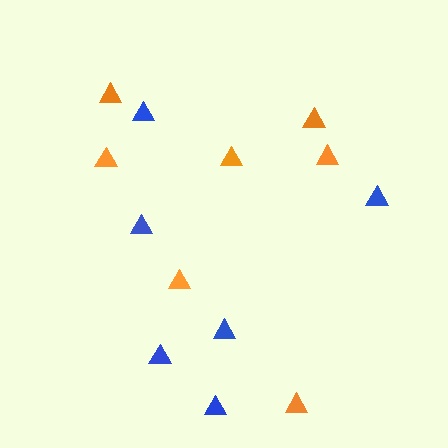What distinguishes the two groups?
There are 2 groups: one group of blue triangles (6) and one group of orange triangles (7).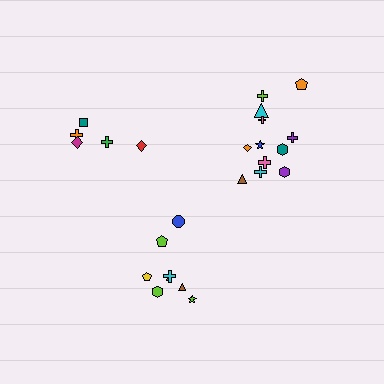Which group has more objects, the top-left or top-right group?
The top-right group.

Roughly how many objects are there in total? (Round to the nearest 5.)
Roughly 25 objects in total.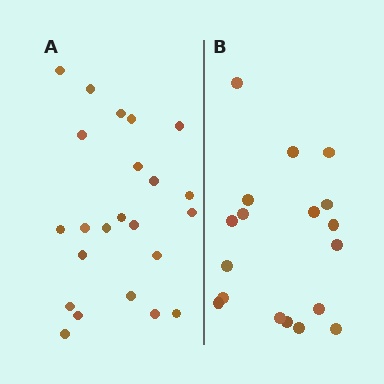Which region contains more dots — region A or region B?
Region A (the left region) has more dots.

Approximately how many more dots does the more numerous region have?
Region A has about 5 more dots than region B.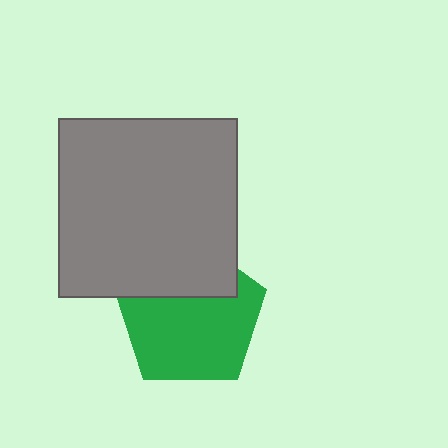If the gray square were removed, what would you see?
You would see the complete green pentagon.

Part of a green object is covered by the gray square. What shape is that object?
It is a pentagon.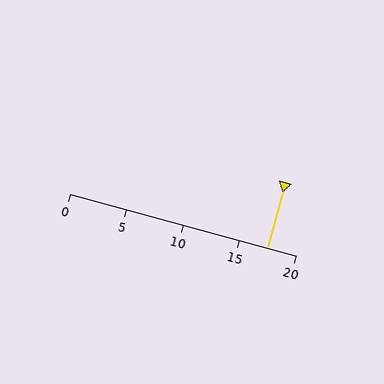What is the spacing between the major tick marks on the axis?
The major ticks are spaced 5 apart.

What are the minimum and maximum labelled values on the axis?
The axis runs from 0 to 20.